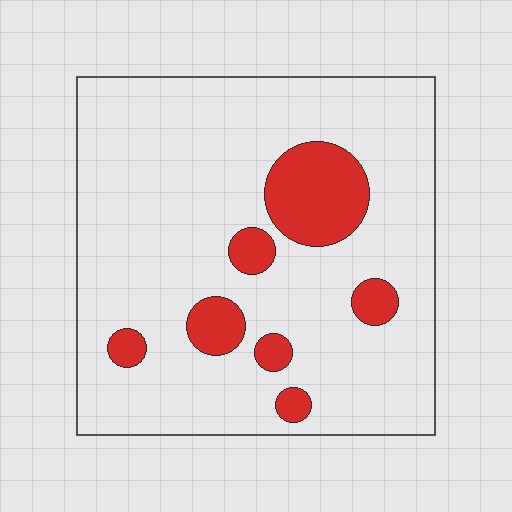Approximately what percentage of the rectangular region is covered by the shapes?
Approximately 15%.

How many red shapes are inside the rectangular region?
7.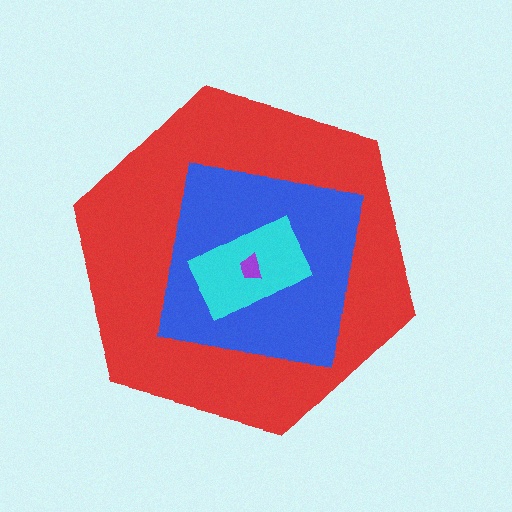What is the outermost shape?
The red hexagon.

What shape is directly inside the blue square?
The cyan rectangle.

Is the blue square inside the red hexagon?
Yes.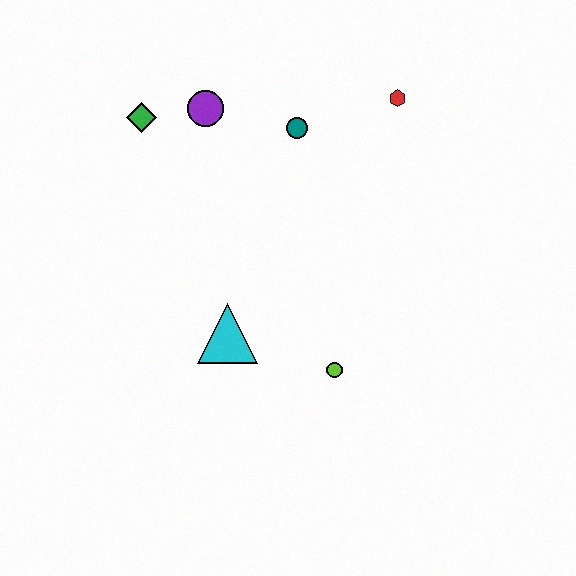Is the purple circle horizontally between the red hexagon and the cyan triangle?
No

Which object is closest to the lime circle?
The cyan triangle is closest to the lime circle.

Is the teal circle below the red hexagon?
Yes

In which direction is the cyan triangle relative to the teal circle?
The cyan triangle is below the teal circle.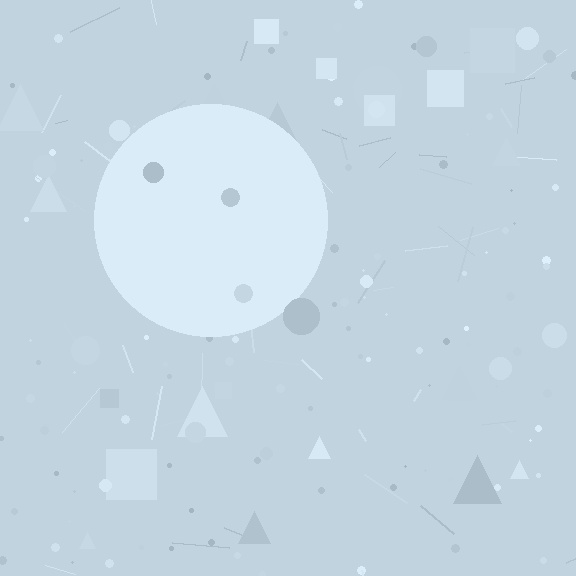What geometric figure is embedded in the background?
A circle is embedded in the background.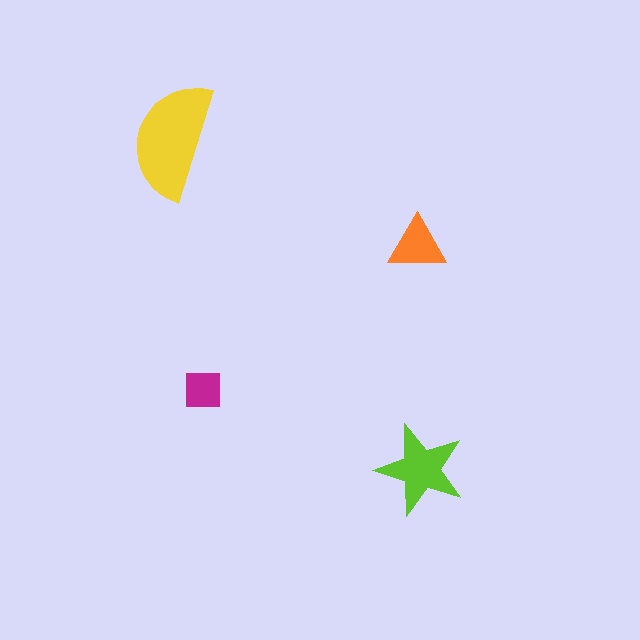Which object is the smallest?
The magenta square.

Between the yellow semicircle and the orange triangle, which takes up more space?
The yellow semicircle.